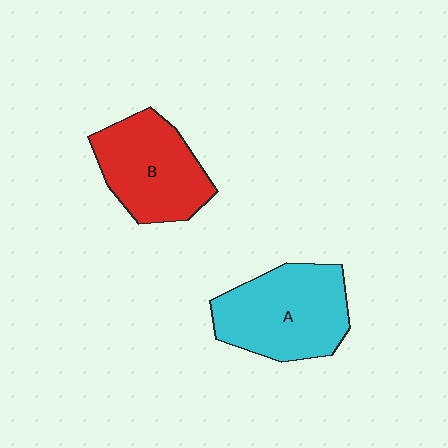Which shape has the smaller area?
Shape B (red).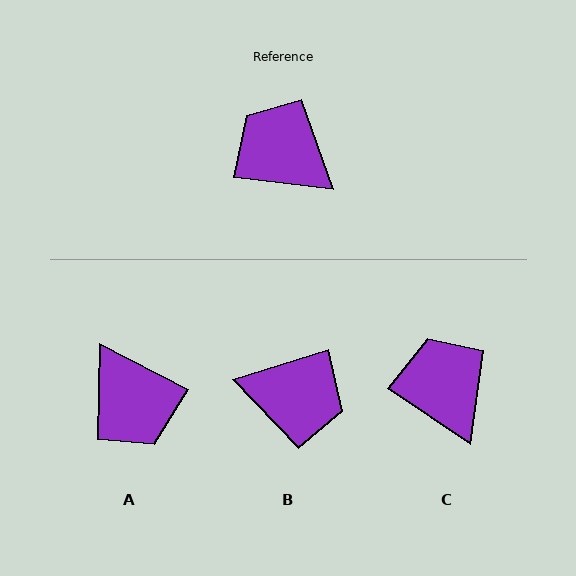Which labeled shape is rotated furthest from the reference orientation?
A, about 160 degrees away.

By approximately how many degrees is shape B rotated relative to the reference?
Approximately 156 degrees clockwise.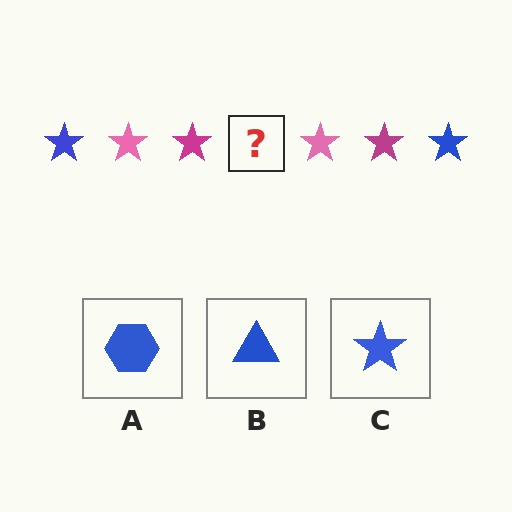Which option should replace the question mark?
Option C.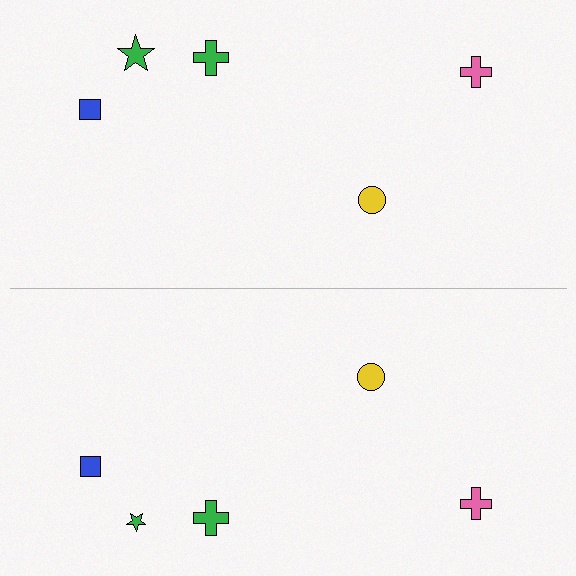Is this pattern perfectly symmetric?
No, the pattern is not perfectly symmetric. The green star on the bottom side has a different size than its mirror counterpart.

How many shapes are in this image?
There are 10 shapes in this image.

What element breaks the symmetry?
The green star on the bottom side has a different size than its mirror counterpart.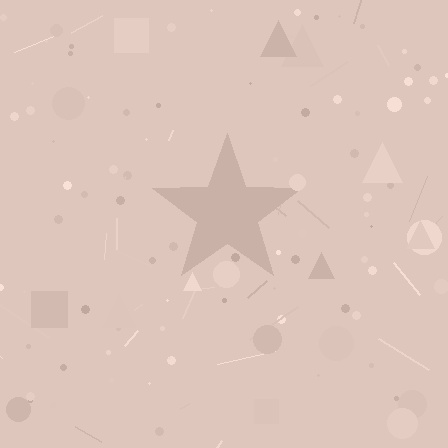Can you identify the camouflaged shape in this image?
The camouflaged shape is a star.